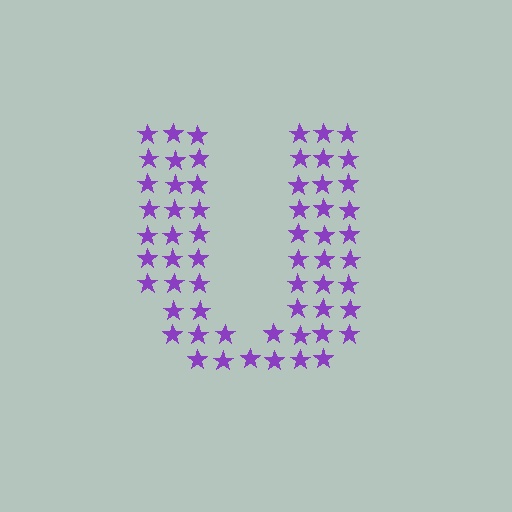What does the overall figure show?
The overall figure shows the letter U.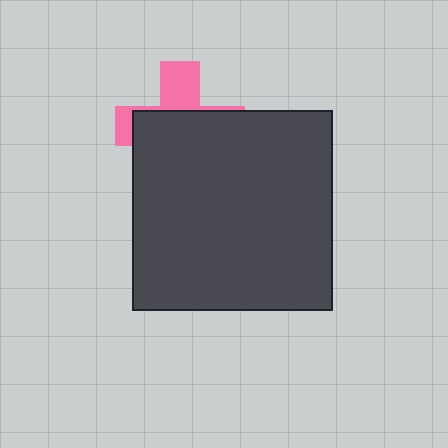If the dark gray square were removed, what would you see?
You would see the complete pink cross.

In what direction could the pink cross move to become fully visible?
The pink cross could move up. That would shift it out from behind the dark gray square entirely.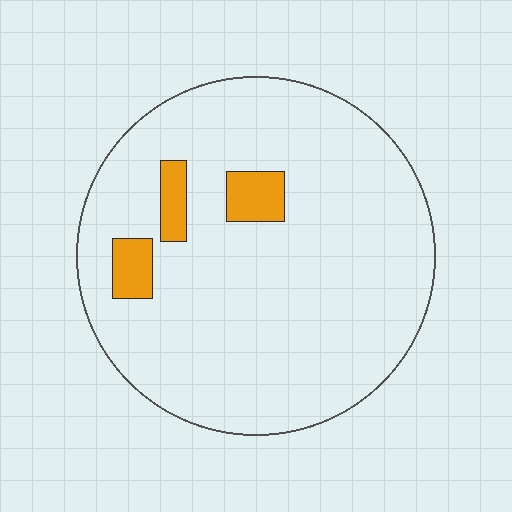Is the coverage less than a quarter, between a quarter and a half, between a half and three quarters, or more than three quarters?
Less than a quarter.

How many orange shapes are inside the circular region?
3.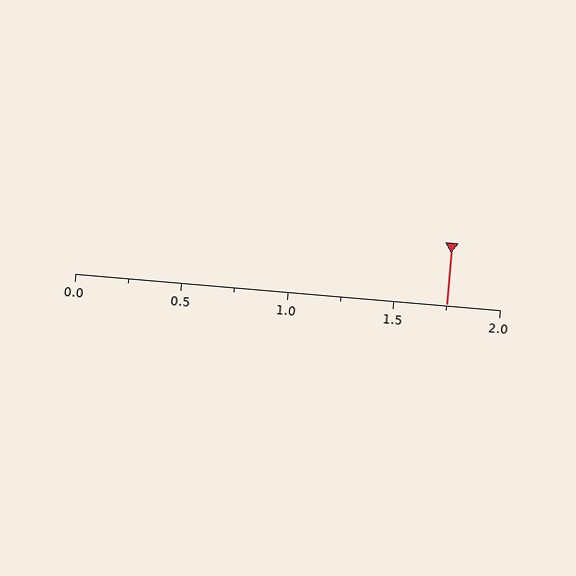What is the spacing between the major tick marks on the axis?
The major ticks are spaced 0.5 apart.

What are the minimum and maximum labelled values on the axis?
The axis runs from 0.0 to 2.0.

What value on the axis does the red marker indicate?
The marker indicates approximately 1.75.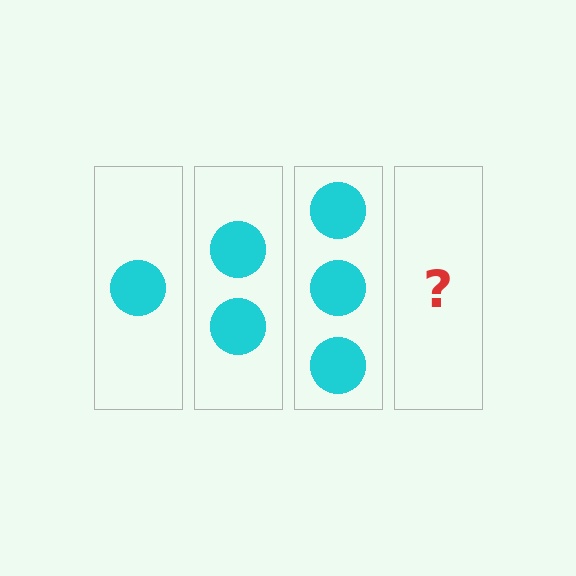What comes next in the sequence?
The next element should be 4 circles.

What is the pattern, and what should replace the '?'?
The pattern is that each step adds one more circle. The '?' should be 4 circles.